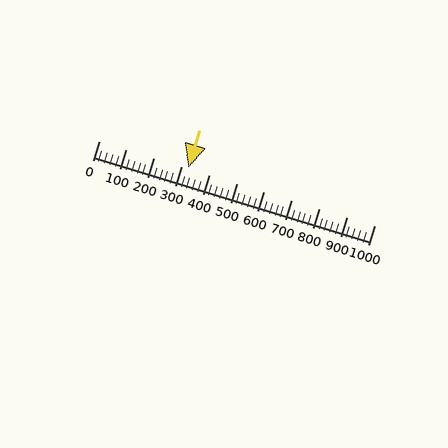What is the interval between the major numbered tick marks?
The major tick marks are spaced 100 units apart.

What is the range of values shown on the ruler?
The ruler shows values from 0 to 1000.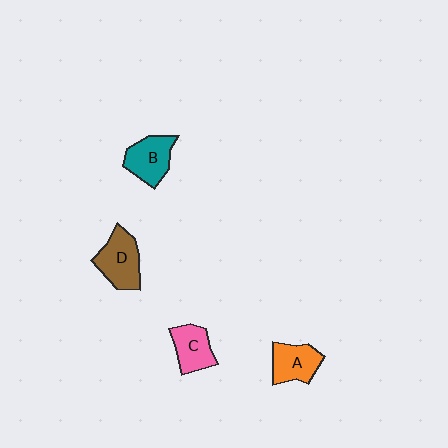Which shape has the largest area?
Shape D (brown).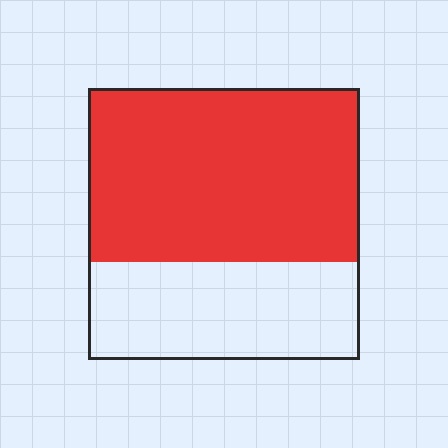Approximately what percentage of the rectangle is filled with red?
Approximately 65%.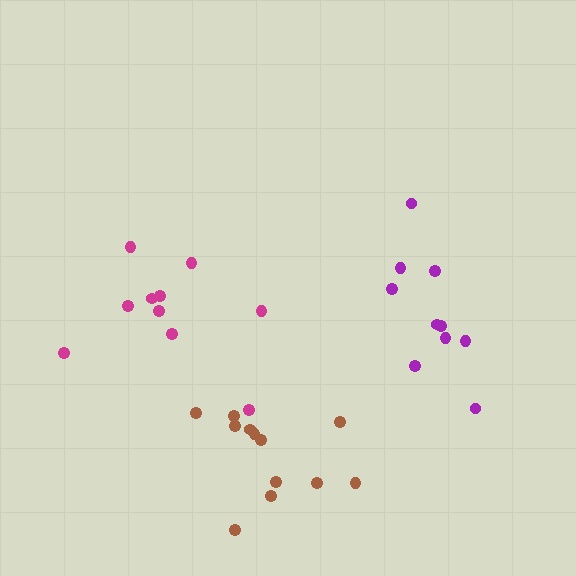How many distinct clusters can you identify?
There are 3 distinct clusters.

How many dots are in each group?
Group 1: 10 dots, Group 2: 12 dots, Group 3: 10 dots (32 total).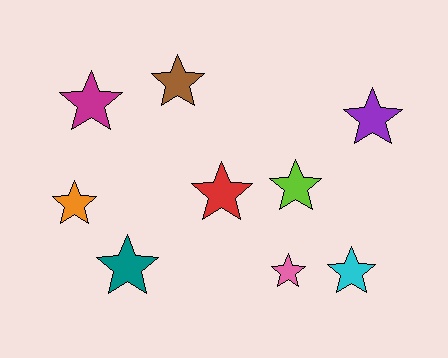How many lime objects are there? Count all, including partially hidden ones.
There is 1 lime object.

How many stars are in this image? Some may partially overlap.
There are 9 stars.